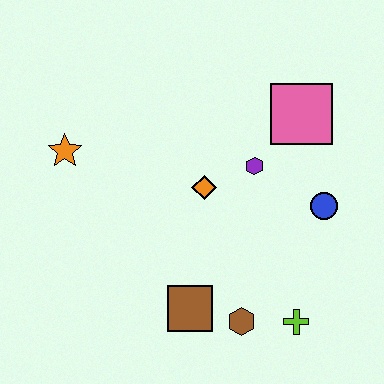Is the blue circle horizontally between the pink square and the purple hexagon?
No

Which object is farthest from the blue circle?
The orange star is farthest from the blue circle.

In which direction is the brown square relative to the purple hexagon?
The brown square is below the purple hexagon.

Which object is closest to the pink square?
The purple hexagon is closest to the pink square.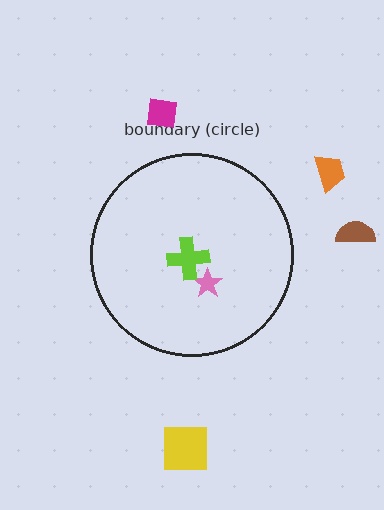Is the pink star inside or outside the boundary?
Inside.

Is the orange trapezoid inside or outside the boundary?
Outside.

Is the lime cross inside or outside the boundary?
Inside.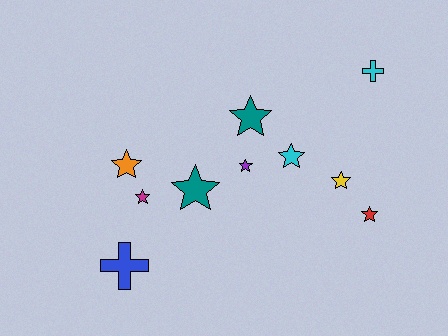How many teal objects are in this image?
There are 2 teal objects.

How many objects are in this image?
There are 10 objects.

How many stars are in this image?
There are 8 stars.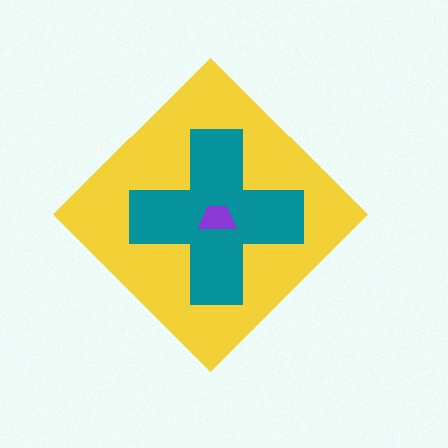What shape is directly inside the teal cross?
The purple trapezoid.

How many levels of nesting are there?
3.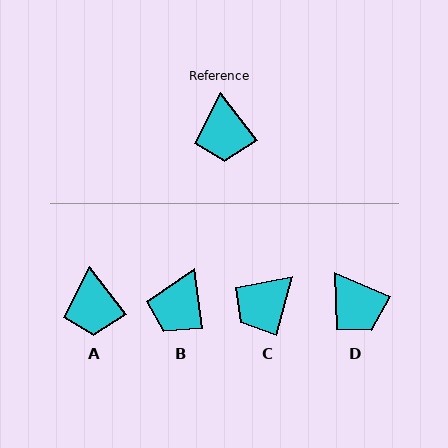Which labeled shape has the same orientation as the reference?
A.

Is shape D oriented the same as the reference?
No, it is off by about 29 degrees.